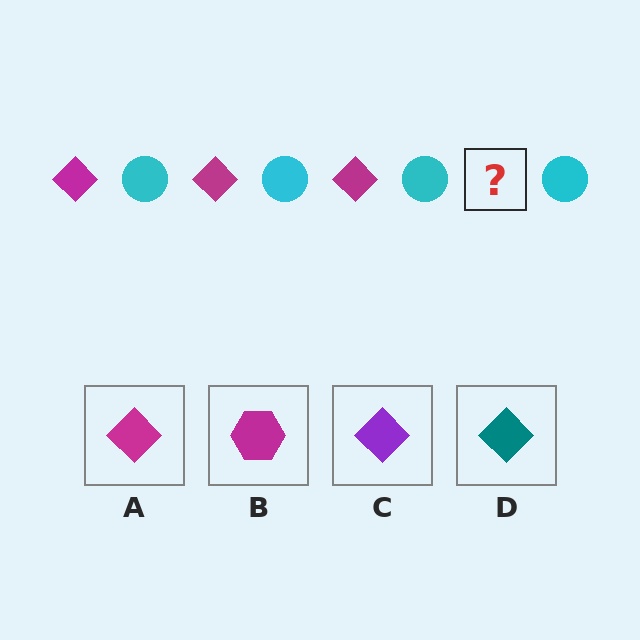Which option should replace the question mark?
Option A.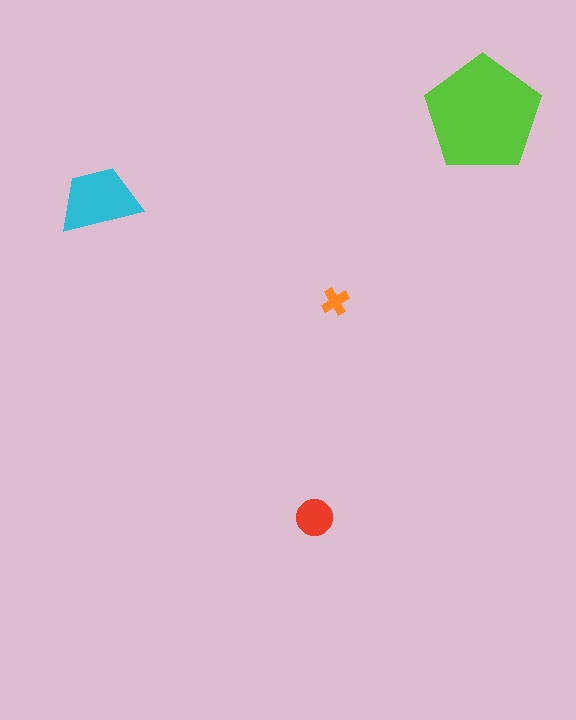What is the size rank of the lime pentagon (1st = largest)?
1st.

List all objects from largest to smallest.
The lime pentagon, the cyan trapezoid, the red circle, the orange cross.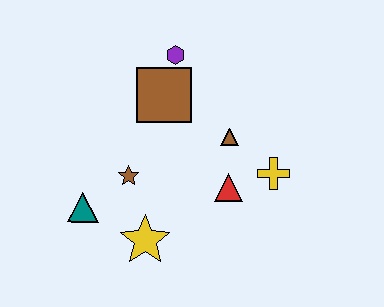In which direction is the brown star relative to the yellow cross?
The brown star is to the left of the yellow cross.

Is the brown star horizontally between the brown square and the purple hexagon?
No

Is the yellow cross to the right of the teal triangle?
Yes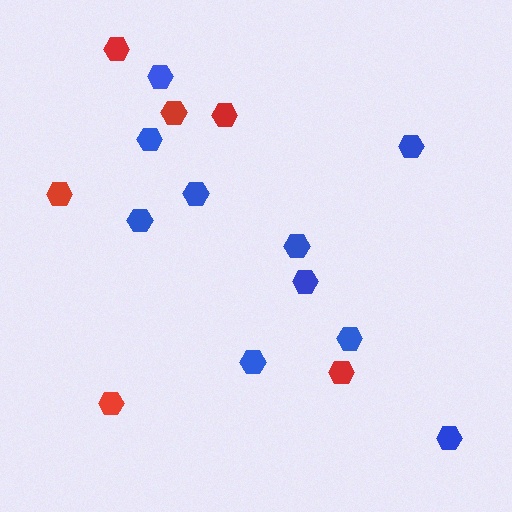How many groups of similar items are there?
There are 2 groups: one group of red hexagons (6) and one group of blue hexagons (10).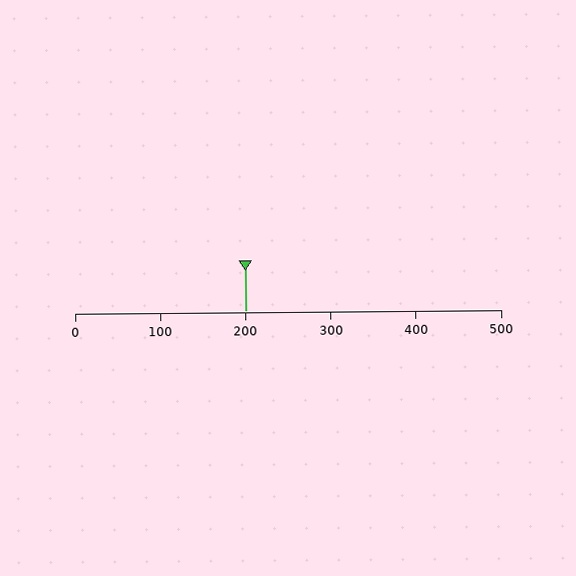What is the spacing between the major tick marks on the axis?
The major ticks are spaced 100 apart.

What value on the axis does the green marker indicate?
The marker indicates approximately 200.